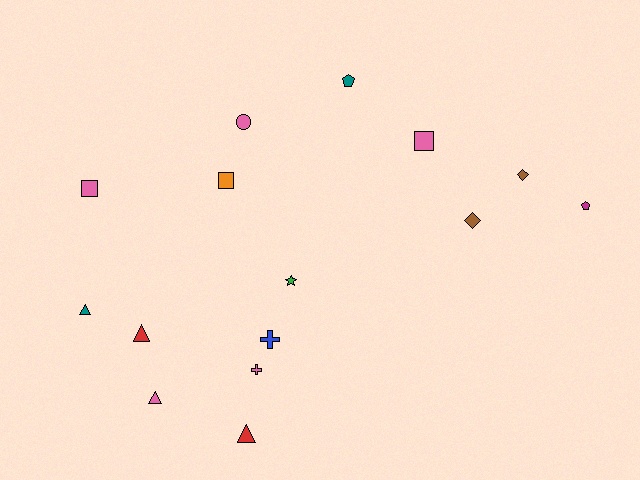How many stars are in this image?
There is 1 star.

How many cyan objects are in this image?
There are no cyan objects.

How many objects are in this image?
There are 15 objects.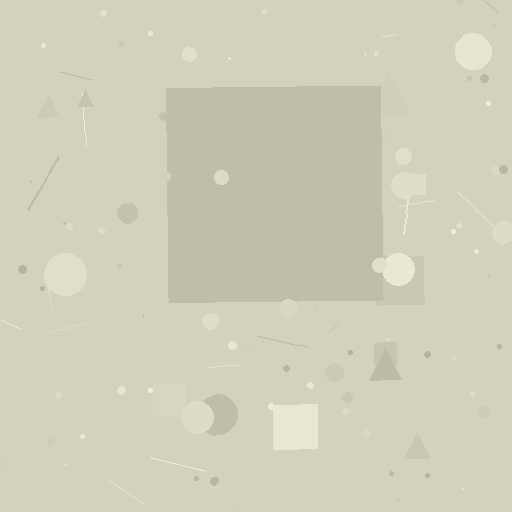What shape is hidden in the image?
A square is hidden in the image.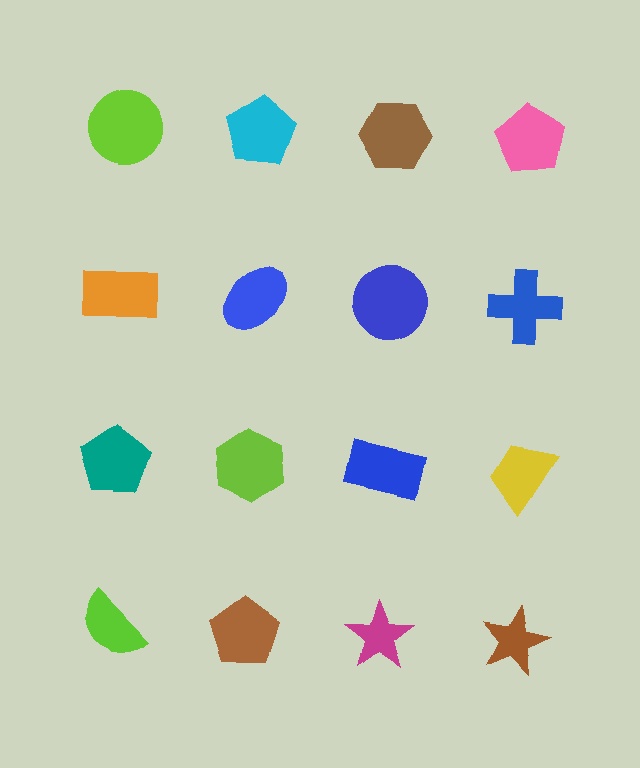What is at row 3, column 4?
A yellow trapezoid.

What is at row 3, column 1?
A teal pentagon.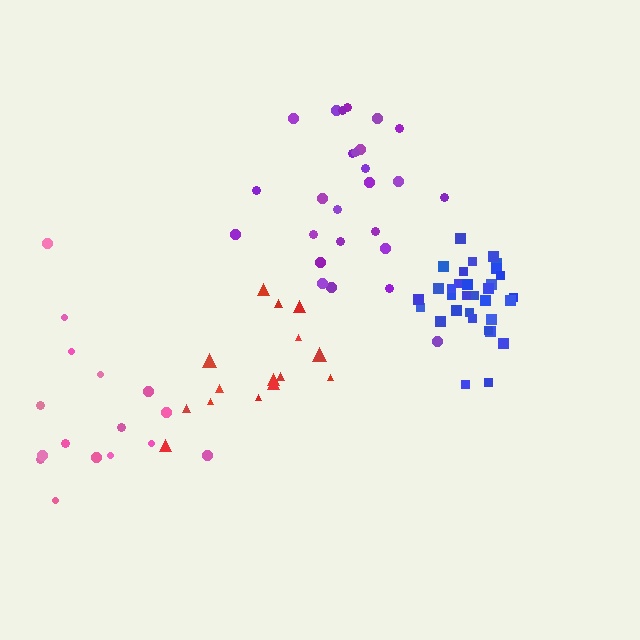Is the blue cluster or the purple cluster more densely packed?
Blue.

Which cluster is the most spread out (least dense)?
Pink.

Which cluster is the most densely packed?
Blue.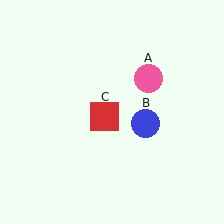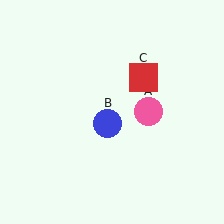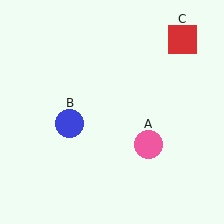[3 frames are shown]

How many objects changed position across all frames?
3 objects changed position: pink circle (object A), blue circle (object B), red square (object C).